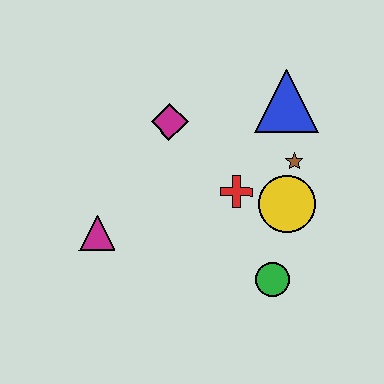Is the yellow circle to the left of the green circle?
No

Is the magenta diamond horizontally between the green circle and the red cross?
No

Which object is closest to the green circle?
The yellow circle is closest to the green circle.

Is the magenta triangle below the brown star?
Yes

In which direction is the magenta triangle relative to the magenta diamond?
The magenta triangle is below the magenta diamond.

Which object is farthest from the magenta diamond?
The green circle is farthest from the magenta diamond.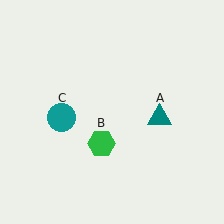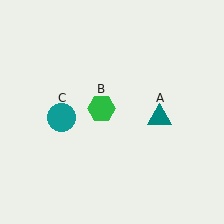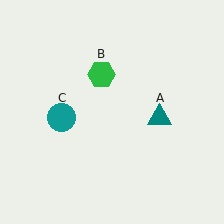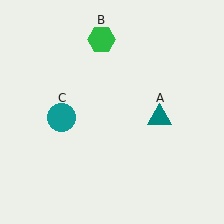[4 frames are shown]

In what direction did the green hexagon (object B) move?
The green hexagon (object B) moved up.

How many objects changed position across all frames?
1 object changed position: green hexagon (object B).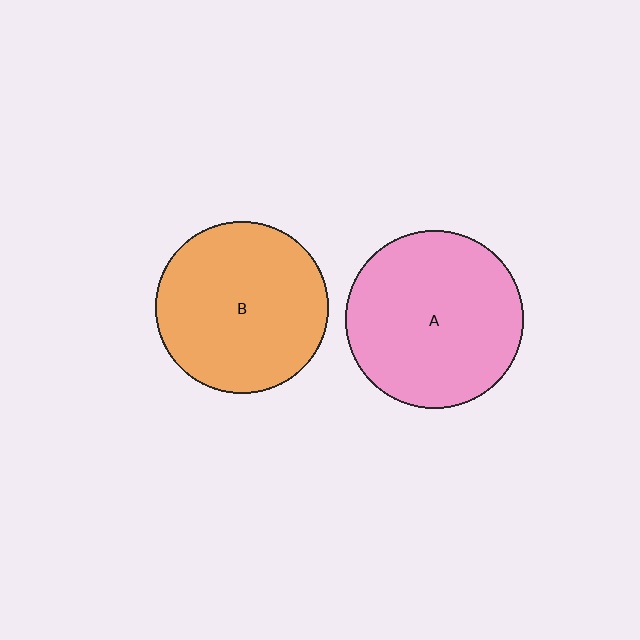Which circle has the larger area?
Circle A (pink).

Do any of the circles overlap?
No, none of the circles overlap.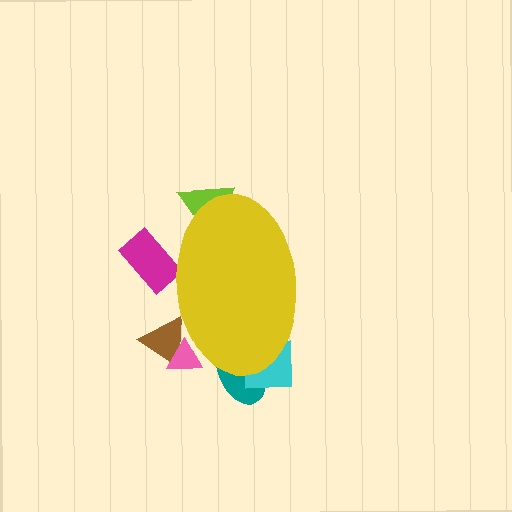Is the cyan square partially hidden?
Yes, the cyan square is partially hidden behind the yellow ellipse.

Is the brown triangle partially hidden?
Yes, the brown triangle is partially hidden behind the yellow ellipse.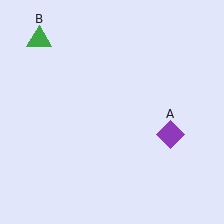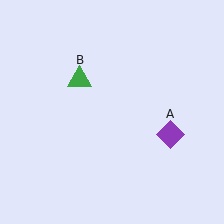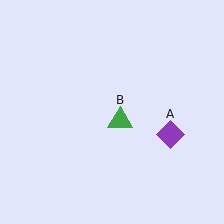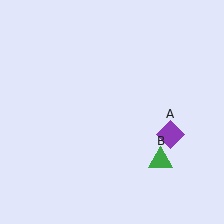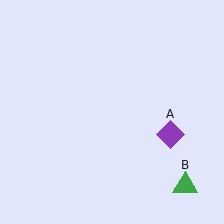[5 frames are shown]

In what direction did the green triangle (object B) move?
The green triangle (object B) moved down and to the right.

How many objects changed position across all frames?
1 object changed position: green triangle (object B).